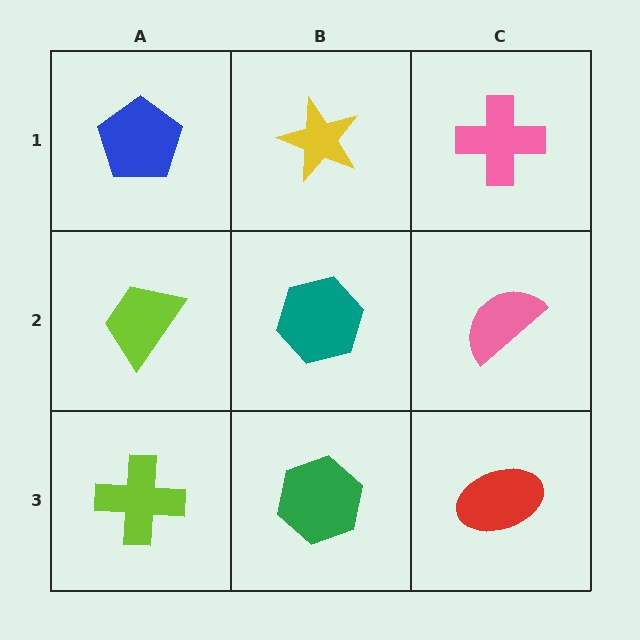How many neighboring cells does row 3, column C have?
2.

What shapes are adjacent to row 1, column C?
A pink semicircle (row 2, column C), a yellow star (row 1, column B).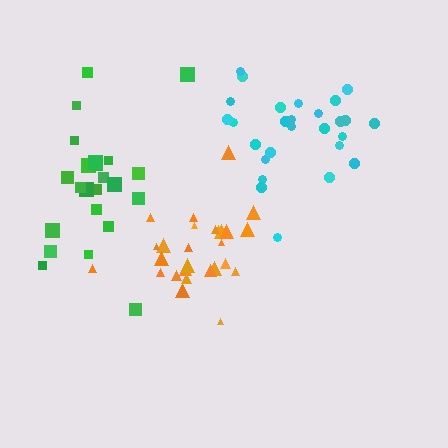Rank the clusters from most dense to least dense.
orange, cyan, green.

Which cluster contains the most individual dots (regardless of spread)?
Orange (27).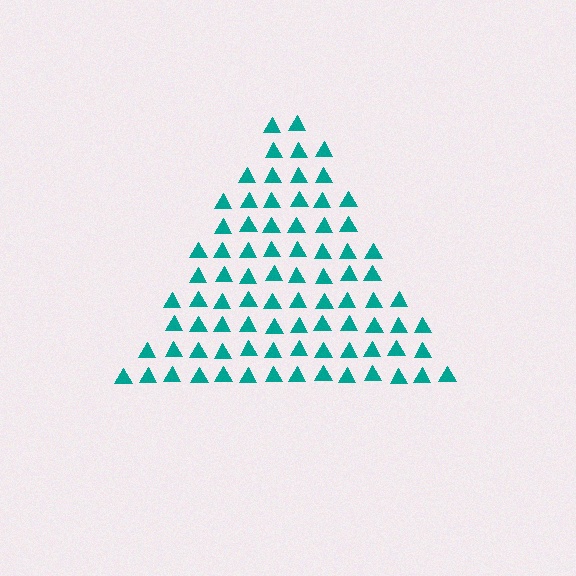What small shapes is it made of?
It is made of small triangles.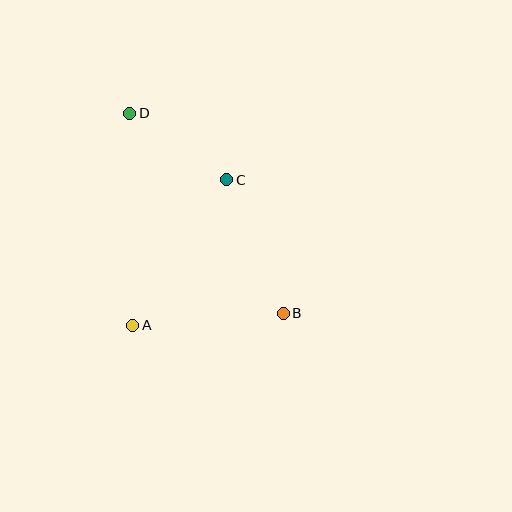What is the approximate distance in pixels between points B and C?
The distance between B and C is approximately 145 pixels.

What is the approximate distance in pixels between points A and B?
The distance between A and B is approximately 151 pixels.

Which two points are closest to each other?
Points C and D are closest to each other.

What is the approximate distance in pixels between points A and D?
The distance between A and D is approximately 212 pixels.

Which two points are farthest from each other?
Points B and D are farthest from each other.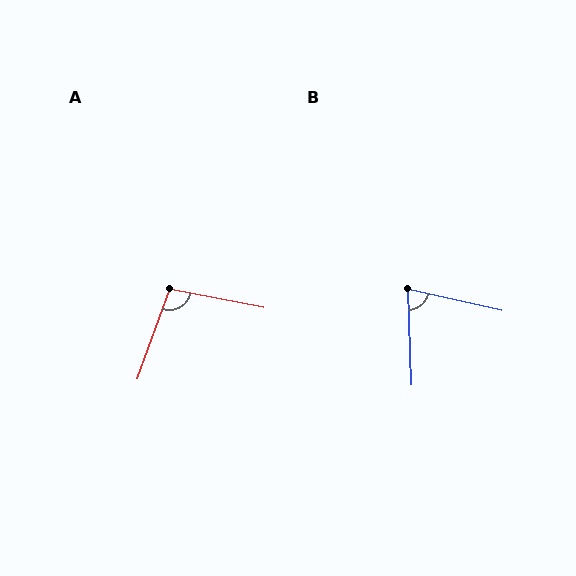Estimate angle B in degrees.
Approximately 75 degrees.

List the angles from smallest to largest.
B (75°), A (98°).